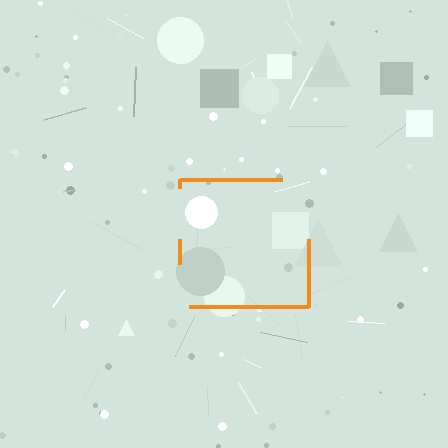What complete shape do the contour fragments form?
The contour fragments form a square.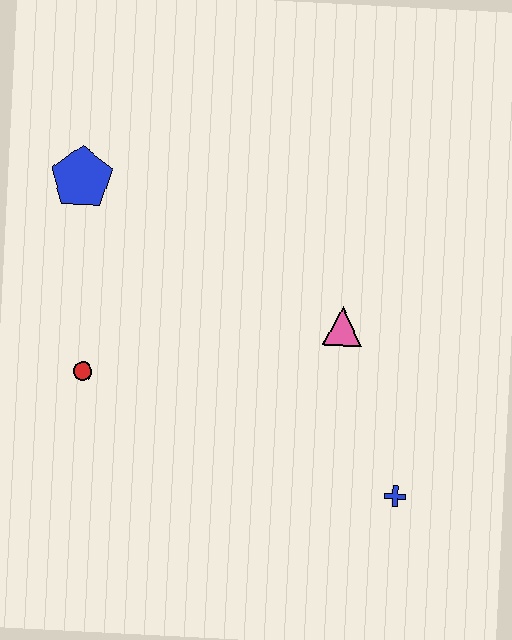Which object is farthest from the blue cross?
The blue pentagon is farthest from the blue cross.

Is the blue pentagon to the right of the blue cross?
No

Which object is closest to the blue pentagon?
The red circle is closest to the blue pentagon.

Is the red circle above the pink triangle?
No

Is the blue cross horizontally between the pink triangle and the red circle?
No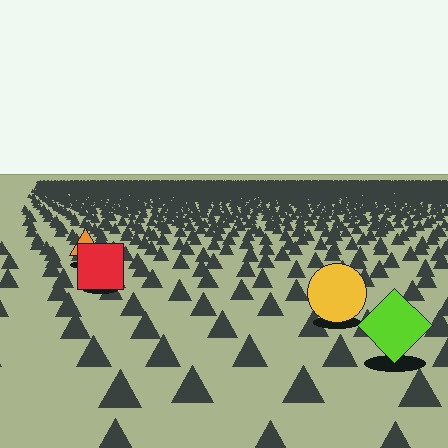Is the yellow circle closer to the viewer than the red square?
Yes. The yellow circle is closer — you can tell from the texture gradient: the ground texture is coarser near it.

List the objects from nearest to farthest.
From nearest to farthest: the lime diamond, the yellow circle, the red square, the orange triangle.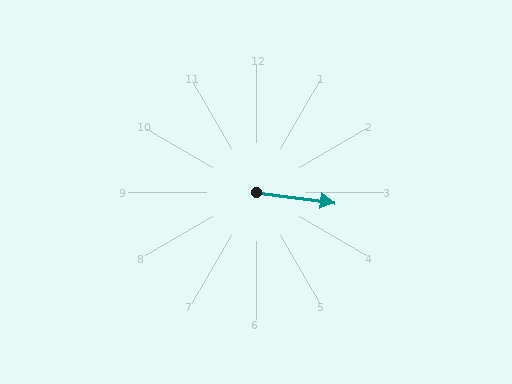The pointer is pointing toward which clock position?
Roughly 3 o'clock.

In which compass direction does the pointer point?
East.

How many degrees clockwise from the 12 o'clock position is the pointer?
Approximately 98 degrees.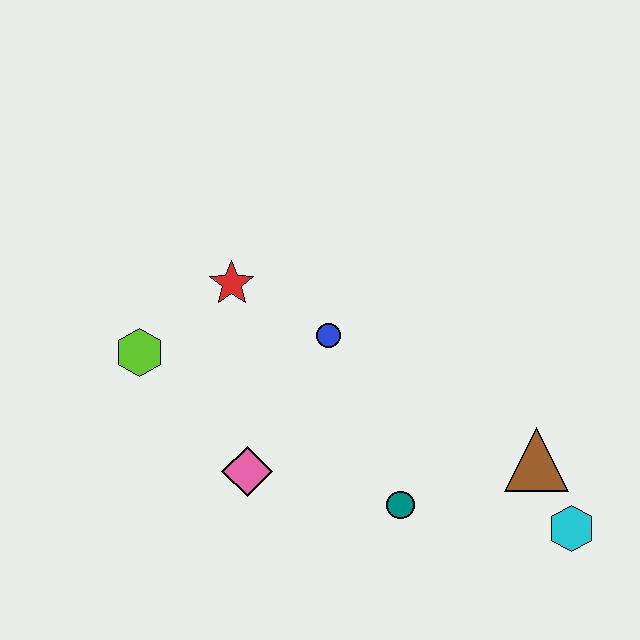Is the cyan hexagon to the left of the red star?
No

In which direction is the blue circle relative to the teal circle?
The blue circle is above the teal circle.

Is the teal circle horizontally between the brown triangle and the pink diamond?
Yes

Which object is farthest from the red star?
The cyan hexagon is farthest from the red star.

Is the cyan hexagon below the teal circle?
Yes